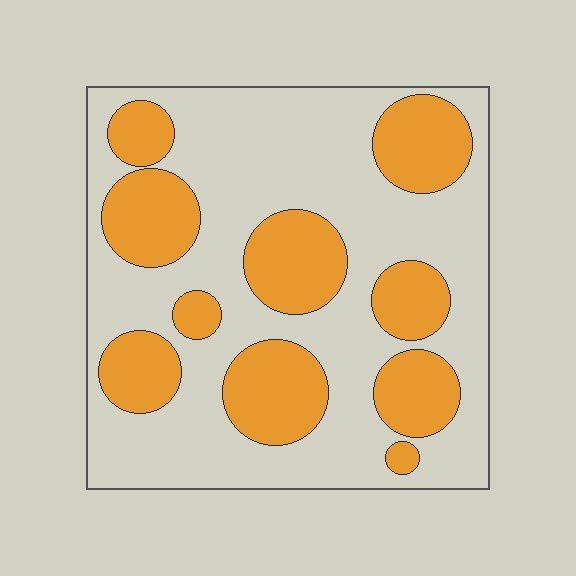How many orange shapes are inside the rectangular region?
10.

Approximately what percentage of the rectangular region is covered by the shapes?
Approximately 35%.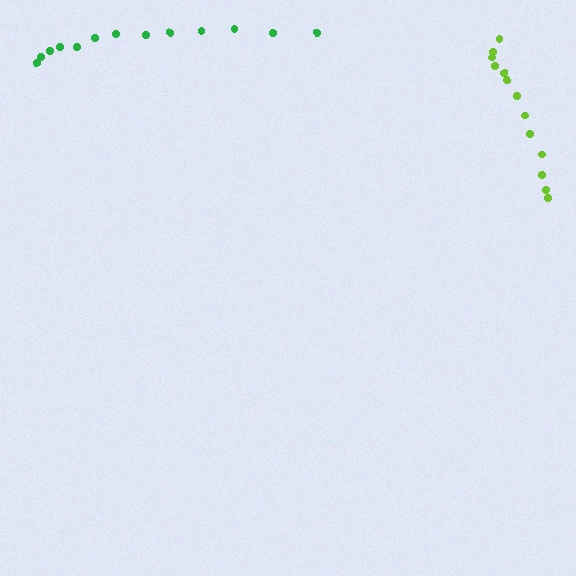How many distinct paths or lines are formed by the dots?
There are 2 distinct paths.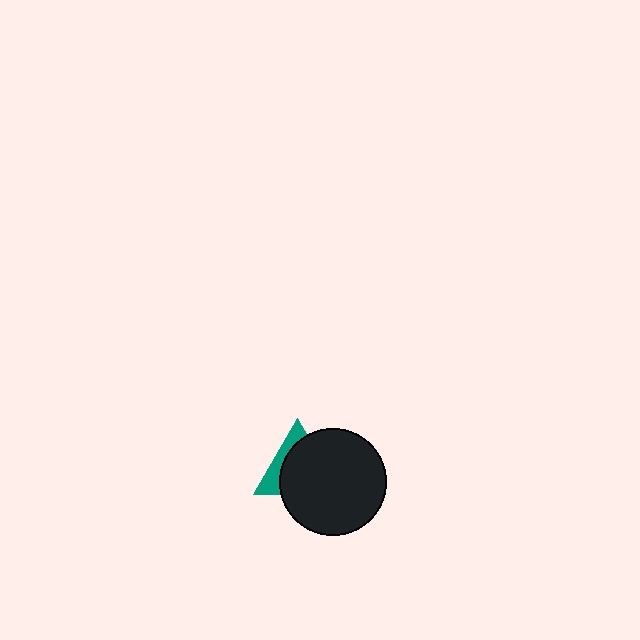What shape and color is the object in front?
The object in front is a black circle.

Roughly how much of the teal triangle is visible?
A small part of it is visible (roughly 32%).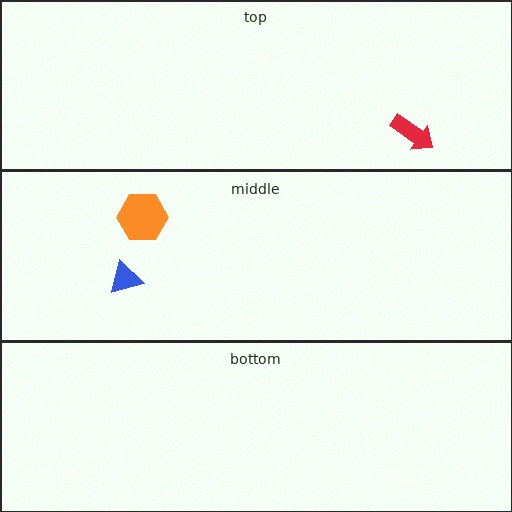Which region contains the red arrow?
The top region.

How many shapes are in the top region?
1.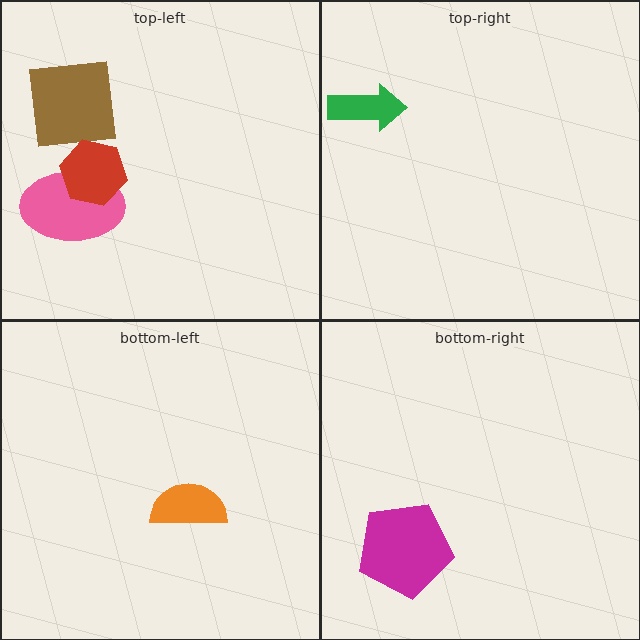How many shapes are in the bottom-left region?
1.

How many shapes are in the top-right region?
1.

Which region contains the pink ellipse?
The top-left region.